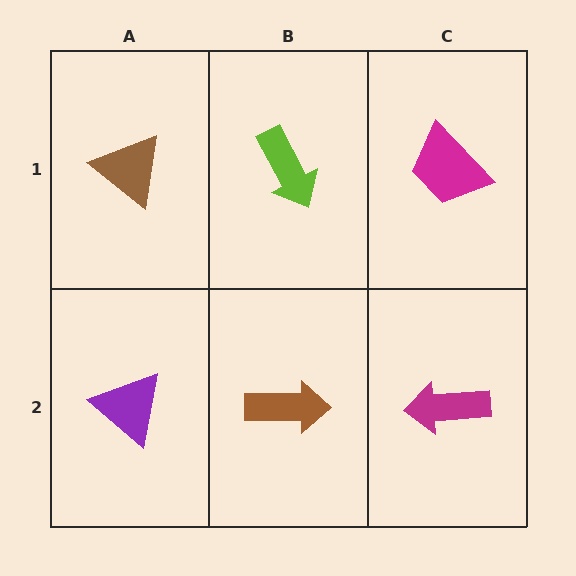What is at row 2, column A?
A purple triangle.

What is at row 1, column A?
A brown triangle.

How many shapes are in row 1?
3 shapes.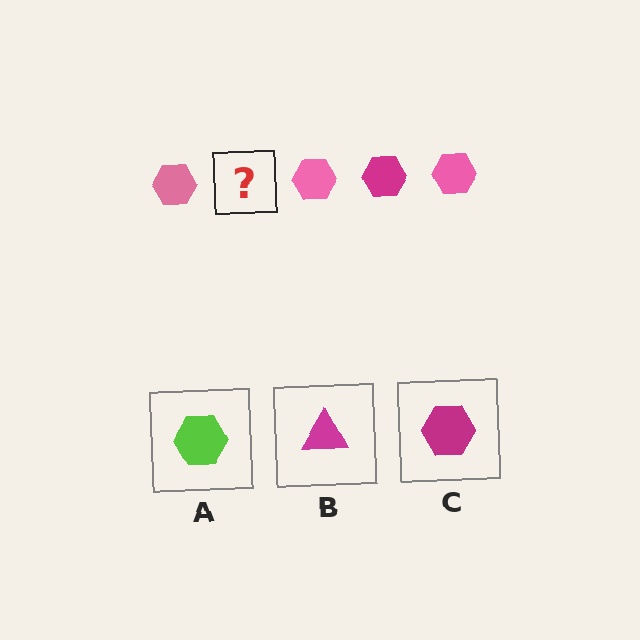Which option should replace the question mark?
Option C.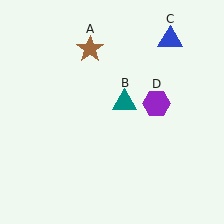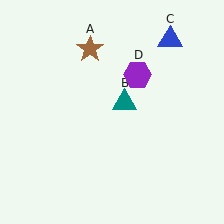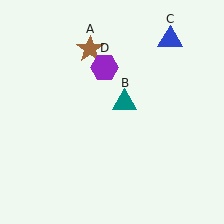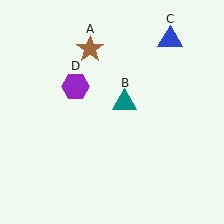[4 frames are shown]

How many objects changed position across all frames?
1 object changed position: purple hexagon (object D).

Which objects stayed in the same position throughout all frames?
Brown star (object A) and teal triangle (object B) and blue triangle (object C) remained stationary.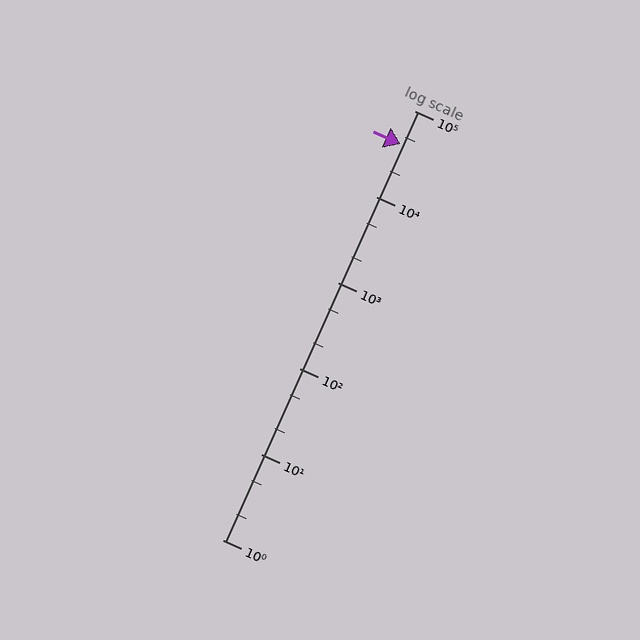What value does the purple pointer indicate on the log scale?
The pointer indicates approximately 41000.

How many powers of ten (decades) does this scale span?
The scale spans 5 decades, from 1 to 100000.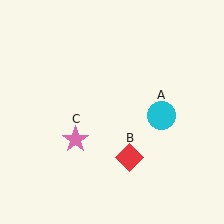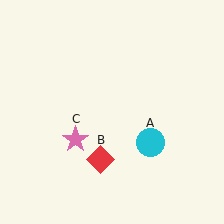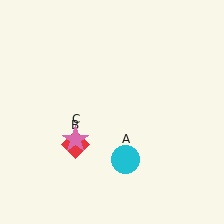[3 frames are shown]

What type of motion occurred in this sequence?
The cyan circle (object A), red diamond (object B) rotated clockwise around the center of the scene.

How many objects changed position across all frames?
2 objects changed position: cyan circle (object A), red diamond (object B).